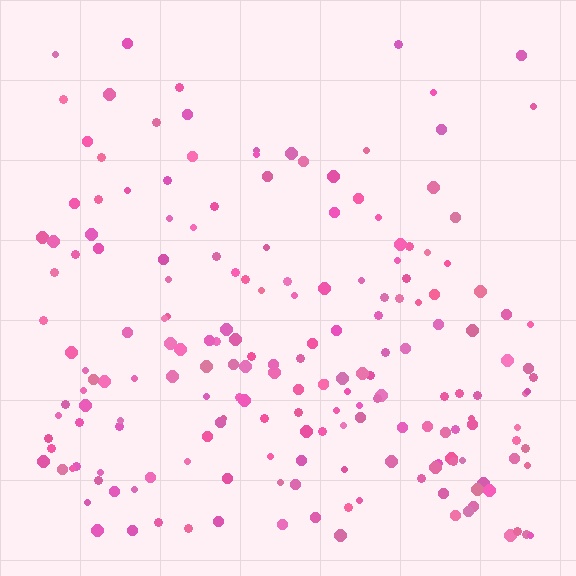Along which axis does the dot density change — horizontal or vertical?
Vertical.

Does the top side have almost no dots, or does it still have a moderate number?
Still a moderate number, just noticeably fewer than the bottom.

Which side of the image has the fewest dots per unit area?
The top.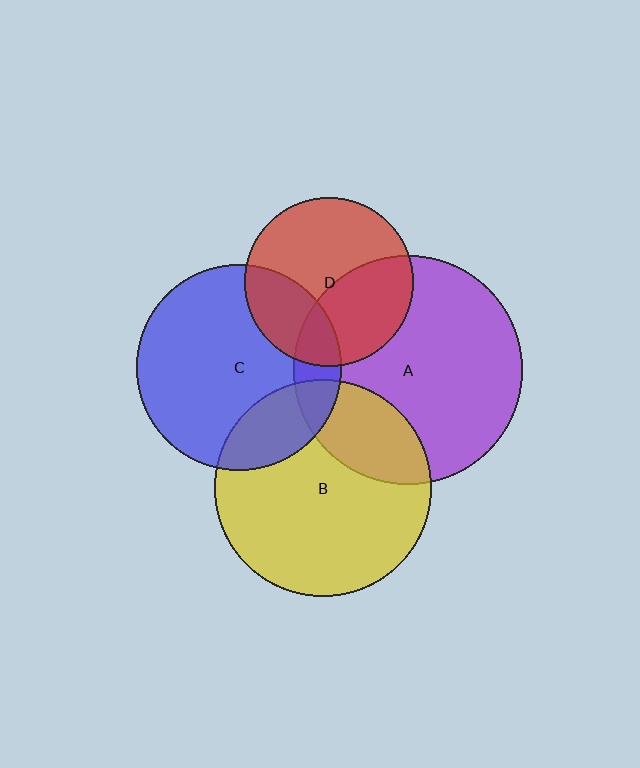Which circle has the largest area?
Circle A (purple).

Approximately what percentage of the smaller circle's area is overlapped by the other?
Approximately 25%.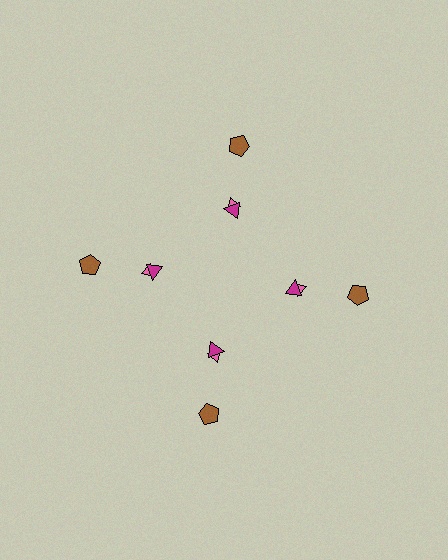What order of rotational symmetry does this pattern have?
This pattern has 4-fold rotational symmetry.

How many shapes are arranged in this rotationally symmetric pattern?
There are 12 shapes, arranged in 4 groups of 3.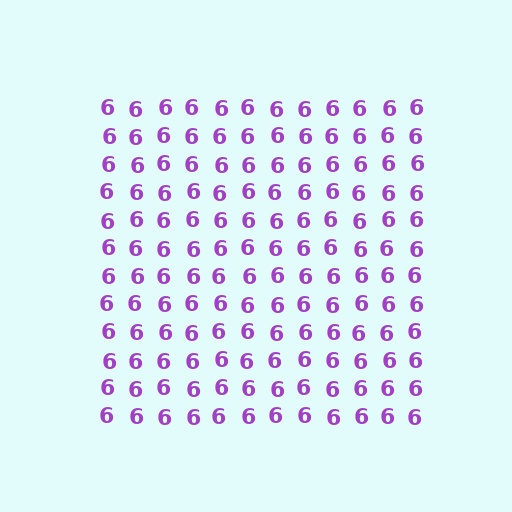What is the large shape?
The large shape is a square.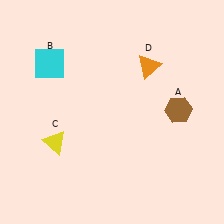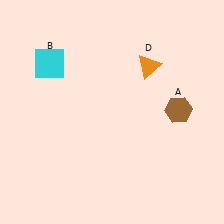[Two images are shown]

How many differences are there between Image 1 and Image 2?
There is 1 difference between the two images.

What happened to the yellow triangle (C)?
The yellow triangle (C) was removed in Image 2. It was in the bottom-left area of Image 1.